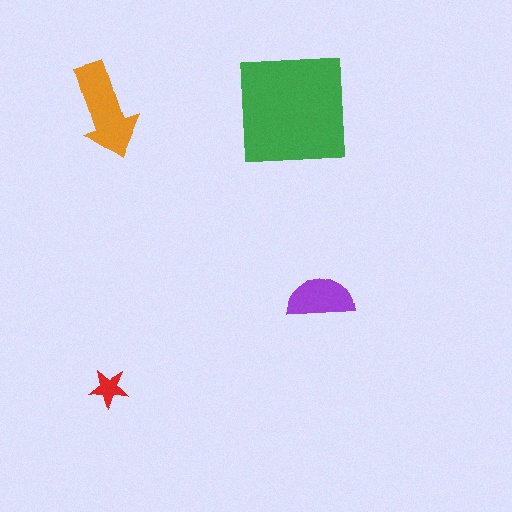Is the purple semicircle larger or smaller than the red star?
Larger.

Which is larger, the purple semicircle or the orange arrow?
The orange arrow.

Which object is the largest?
The green square.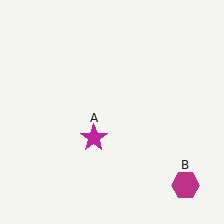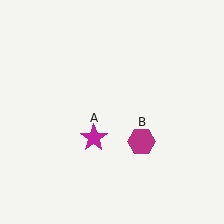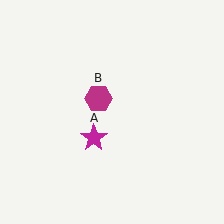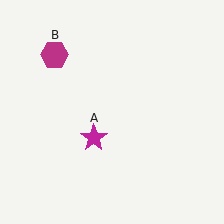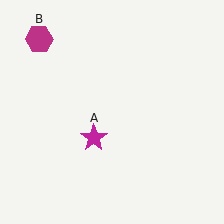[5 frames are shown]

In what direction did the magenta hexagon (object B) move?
The magenta hexagon (object B) moved up and to the left.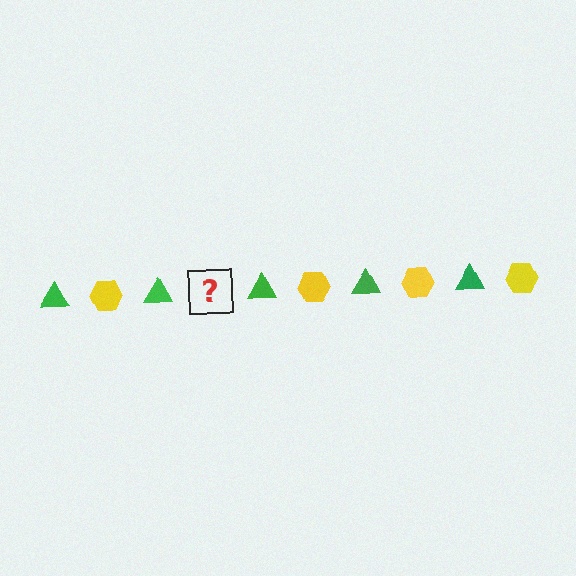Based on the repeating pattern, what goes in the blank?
The blank should be a yellow hexagon.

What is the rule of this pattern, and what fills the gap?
The rule is that the pattern alternates between green triangle and yellow hexagon. The gap should be filled with a yellow hexagon.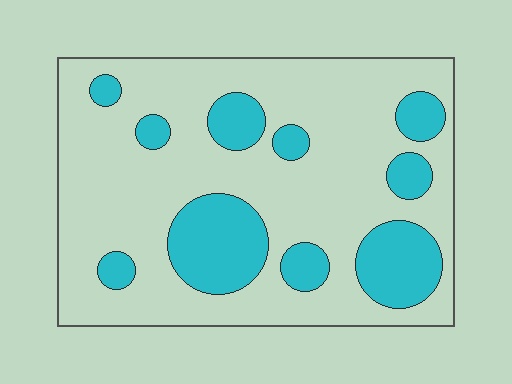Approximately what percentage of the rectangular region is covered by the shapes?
Approximately 25%.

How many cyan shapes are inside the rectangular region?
10.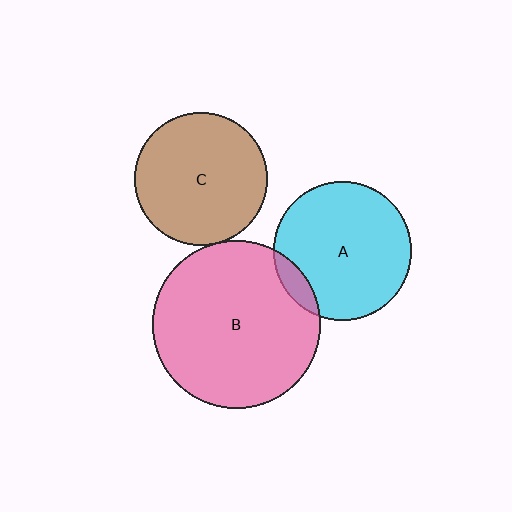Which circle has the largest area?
Circle B (pink).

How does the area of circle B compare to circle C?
Approximately 1.6 times.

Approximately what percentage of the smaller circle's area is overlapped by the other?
Approximately 10%.